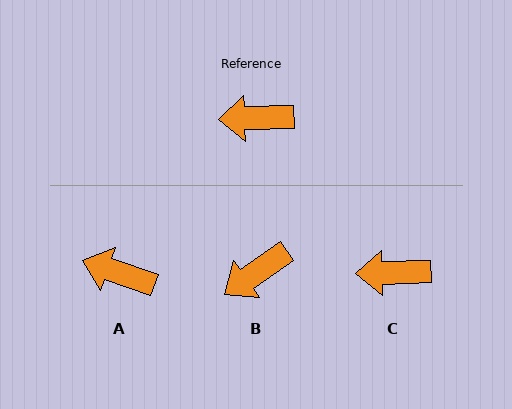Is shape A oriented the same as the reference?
No, it is off by about 21 degrees.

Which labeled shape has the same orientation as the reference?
C.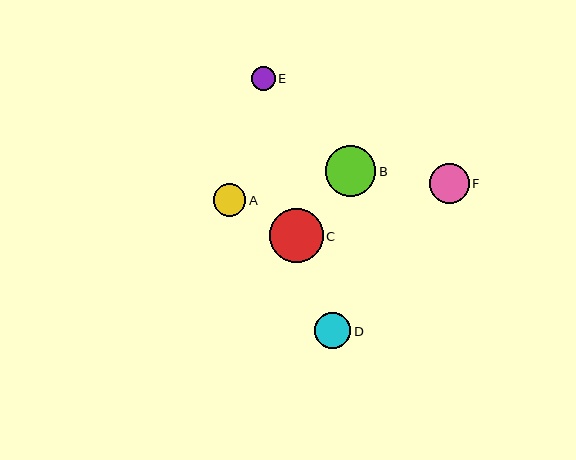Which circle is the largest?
Circle C is the largest with a size of approximately 54 pixels.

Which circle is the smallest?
Circle E is the smallest with a size of approximately 23 pixels.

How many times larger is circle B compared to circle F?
Circle B is approximately 1.3 times the size of circle F.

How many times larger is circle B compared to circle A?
Circle B is approximately 1.6 times the size of circle A.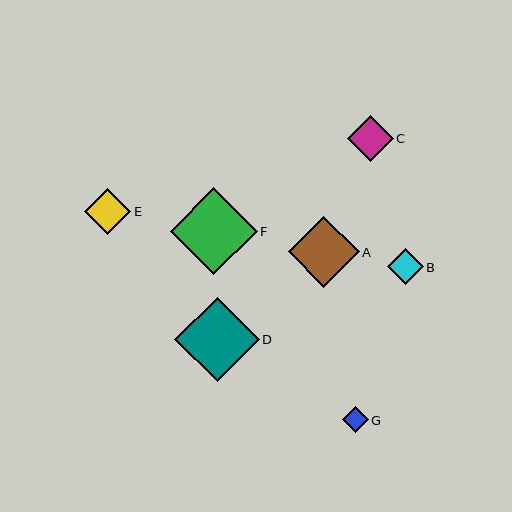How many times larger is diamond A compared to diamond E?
Diamond A is approximately 1.5 times the size of diamond E.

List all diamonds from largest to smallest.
From largest to smallest: F, D, A, E, C, B, G.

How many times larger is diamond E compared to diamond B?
Diamond E is approximately 1.3 times the size of diamond B.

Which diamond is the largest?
Diamond F is the largest with a size of approximately 87 pixels.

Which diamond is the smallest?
Diamond G is the smallest with a size of approximately 26 pixels.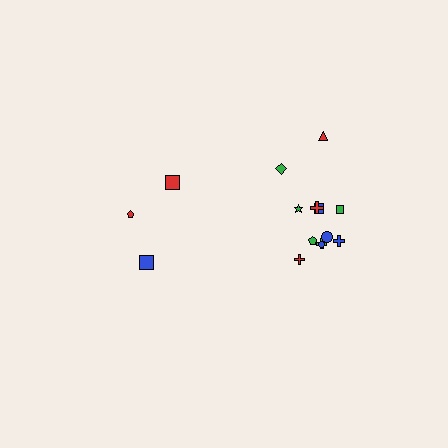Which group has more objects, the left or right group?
The right group.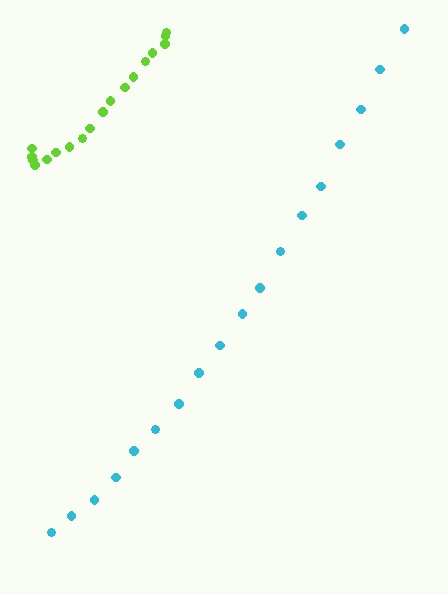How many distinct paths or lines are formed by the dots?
There are 2 distinct paths.